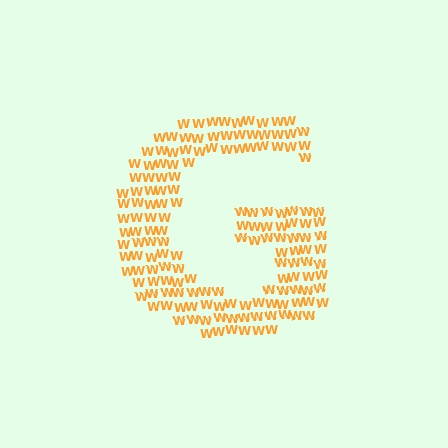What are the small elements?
The small elements are letter W's.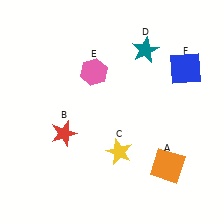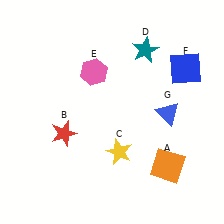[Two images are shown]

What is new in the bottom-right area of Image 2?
A blue triangle (G) was added in the bottom-right area of Image 2.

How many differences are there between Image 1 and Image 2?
There is 1 difference between the two images.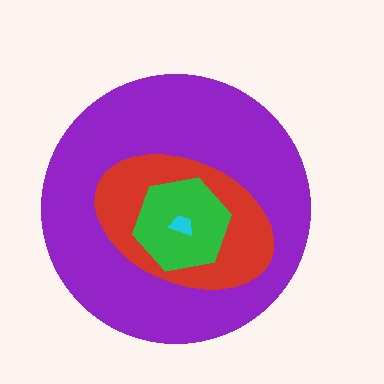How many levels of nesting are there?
4.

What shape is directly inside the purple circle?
The red ellipse.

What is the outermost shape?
The purple circle.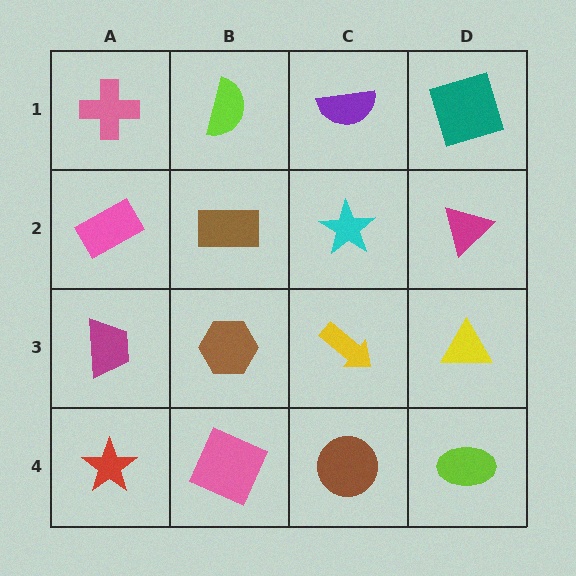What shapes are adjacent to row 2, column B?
A lime semicircle (row 1, column B), a brown hexagon (row 3, column B), a pink rectangle (row 2, column A), a cyan star (row 2, column C).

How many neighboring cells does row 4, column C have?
3.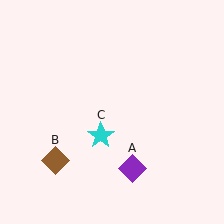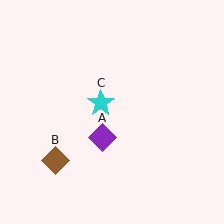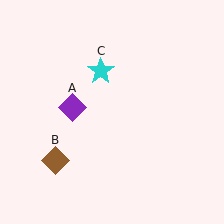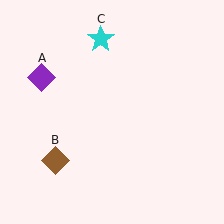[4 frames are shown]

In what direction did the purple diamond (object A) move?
The purple diamond (object A) moved up and to the left.